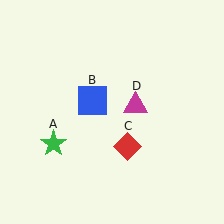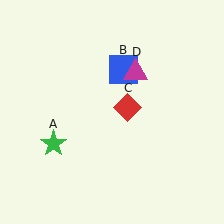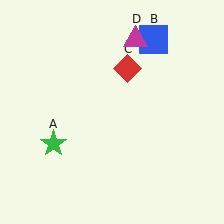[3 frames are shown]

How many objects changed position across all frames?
3 objects changed position: blue square (object B), red diamond (object C), magenta triangle (object D).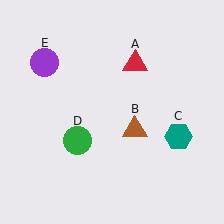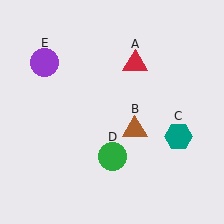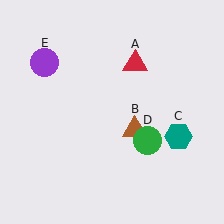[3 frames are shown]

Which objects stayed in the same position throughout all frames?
Red triangle (object A) and brown triangle (object B) and teal hexagon (object C) and purple circle (object E) remained stationary.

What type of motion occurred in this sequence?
The green circle (object D) rotated counterclockwise around the center of the scene.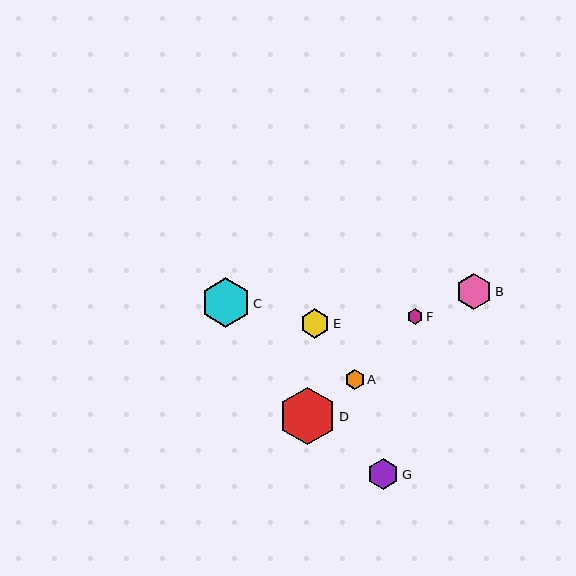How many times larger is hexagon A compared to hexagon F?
Hexagon A is approximately 1.3 times the size of hexagon F.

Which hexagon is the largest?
Hexagon D is the largest with a size of approximately 57 pixels.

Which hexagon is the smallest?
Hexagon F is the smallest with a size of approximately 15 pixels.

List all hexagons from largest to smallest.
From largest to smallest: D, C, B, G, E, A, F.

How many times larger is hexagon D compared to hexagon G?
Hexagon D is approximately 1.9 times the size of hexagon G.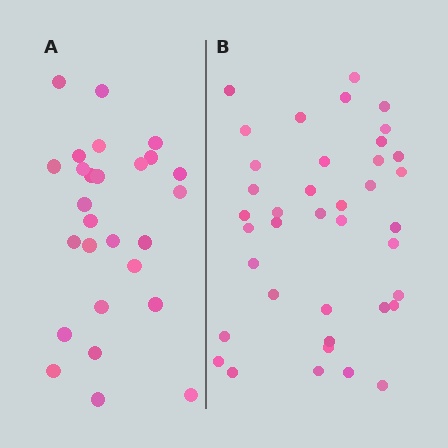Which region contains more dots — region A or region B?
Region B (the right region) has more dots.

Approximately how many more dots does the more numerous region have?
Region B has roughly 12 or so more dots than region A.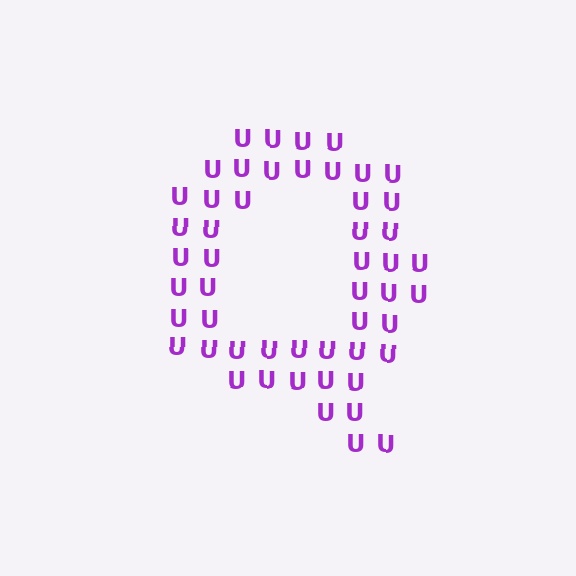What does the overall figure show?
The overall figure shows the letter Q.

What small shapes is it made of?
It is made of small letter U's.